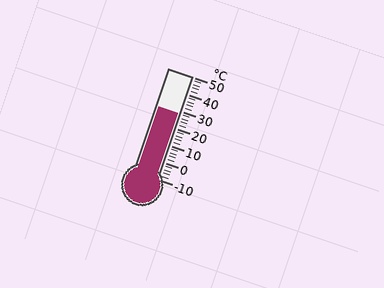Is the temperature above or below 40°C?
The temperature is below 40°C.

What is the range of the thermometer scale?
The thermometer scale ranges from -10°C to 50°C.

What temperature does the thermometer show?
The thermometer shows approximately 28°C.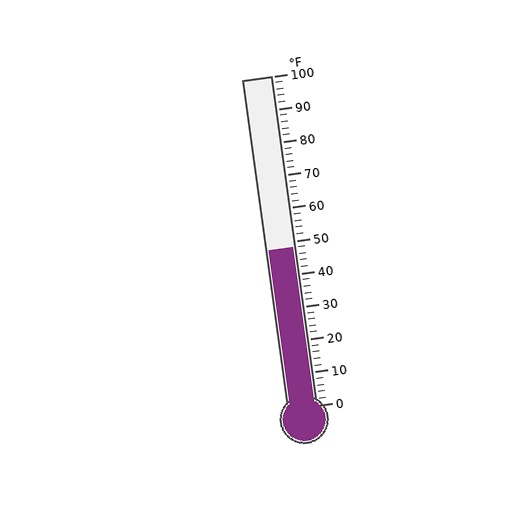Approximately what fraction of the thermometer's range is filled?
The thermometer is filled to approximately 50% of its range.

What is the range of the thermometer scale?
The thermometer scale ranges from 0°F to 100°F.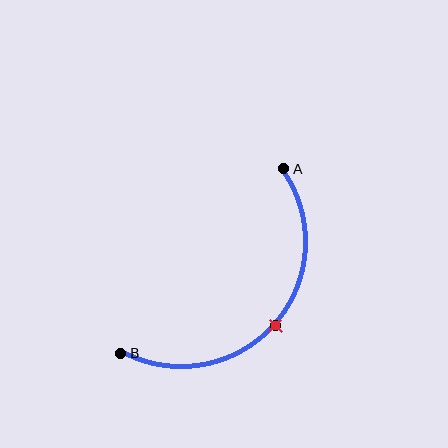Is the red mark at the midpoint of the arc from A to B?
Yes. The red mark lies on the arc at equal arc-length from both A and B — it is the arc midpoint.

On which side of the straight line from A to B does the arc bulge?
The arc bulges below and to the right of the straight line connecting A and B.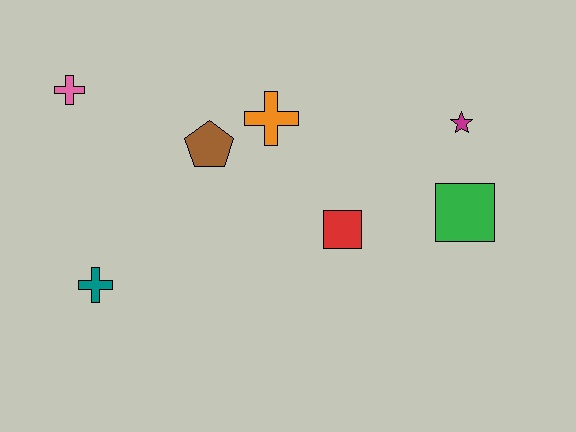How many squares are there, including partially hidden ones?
There are 2 squares.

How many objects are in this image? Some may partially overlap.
There are 7 objects.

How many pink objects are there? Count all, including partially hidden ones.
There is 1 pink object.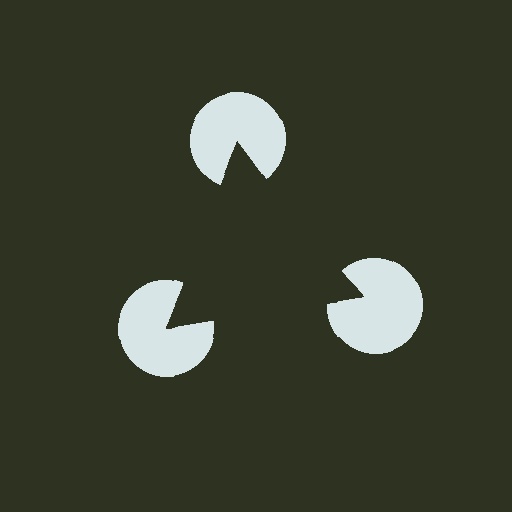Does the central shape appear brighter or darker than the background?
It typically appears slightly darker than the background, even though no actual brightness change is drawn.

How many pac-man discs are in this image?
There are 3 — one at each vertex of the illusory triangle.